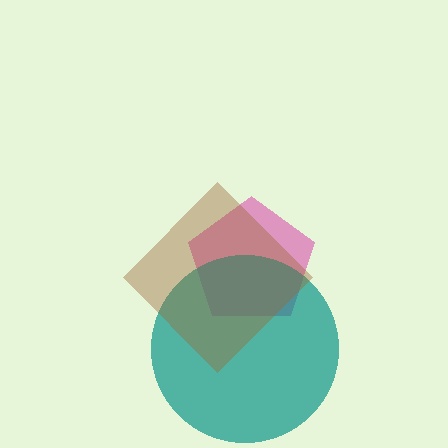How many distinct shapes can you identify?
There are 3 distinct shapes: a pink pentagon, a teal circle, a brown diamond.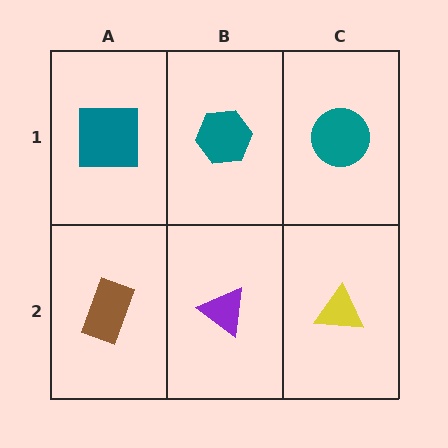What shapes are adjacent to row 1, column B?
A purple triangle (row 2, column B), a teal square (row 1, column A), a teal circle (row 1, column C).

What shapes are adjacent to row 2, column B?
A teal hexagon (row 1, column B), a brown rectangle (row 2, column A), a yellow triangle (row 2, column C).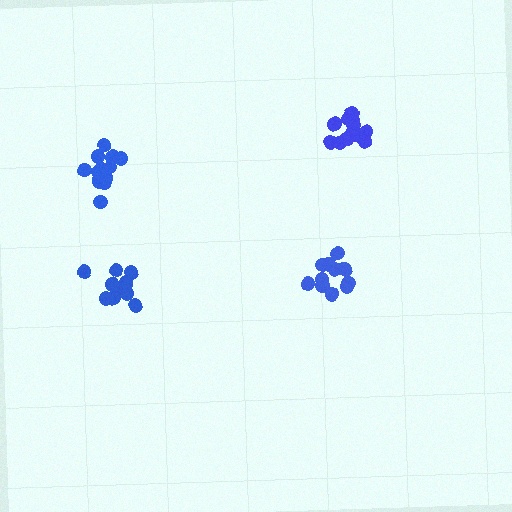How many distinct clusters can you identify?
There are 4 distinct clusters.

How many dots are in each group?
Group 1: 12 dots, Group 2: 14 dots, Group 3: 12 dots, Group 4: 13 dots (51 total).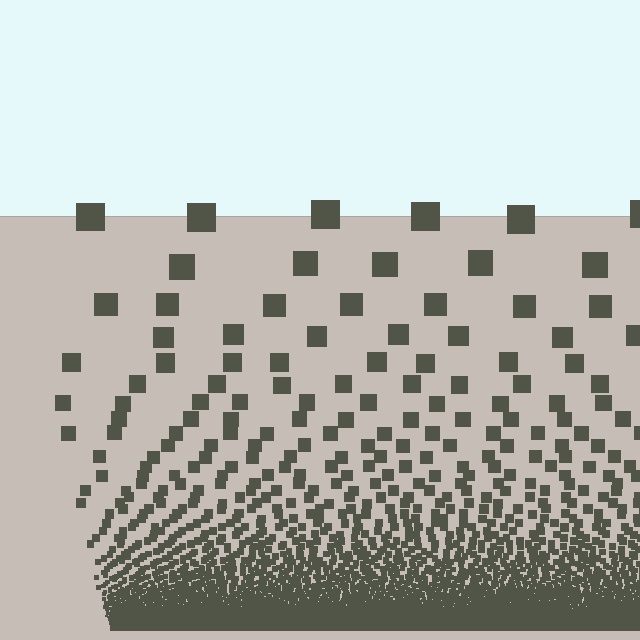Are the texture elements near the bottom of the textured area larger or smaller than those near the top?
Smaller. The gradient is inverted — elements near the bottom are smaller and denser.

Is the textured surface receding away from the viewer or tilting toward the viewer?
The surface appears to tilt toward the viewer. Texture elements get larger and sparser toward the top.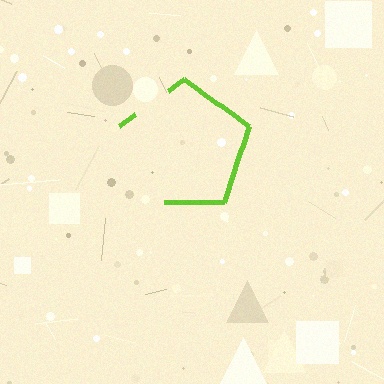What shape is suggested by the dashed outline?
The dashed outline suggests a pentagon.